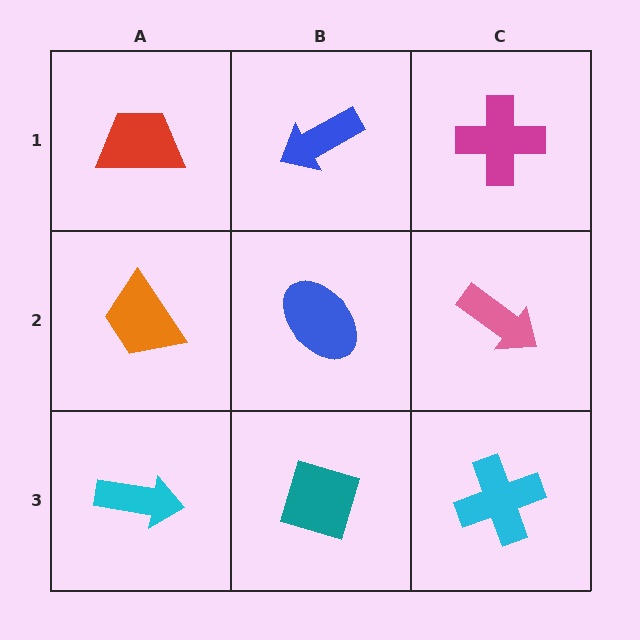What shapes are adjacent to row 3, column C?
A pink arrow (row 2, column C), a teal diamond (row 3, column B).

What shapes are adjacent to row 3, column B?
A blue ellipse (row 2, column B), a cyan arrow (row 3, column A), a cyan cross (row 3, column C).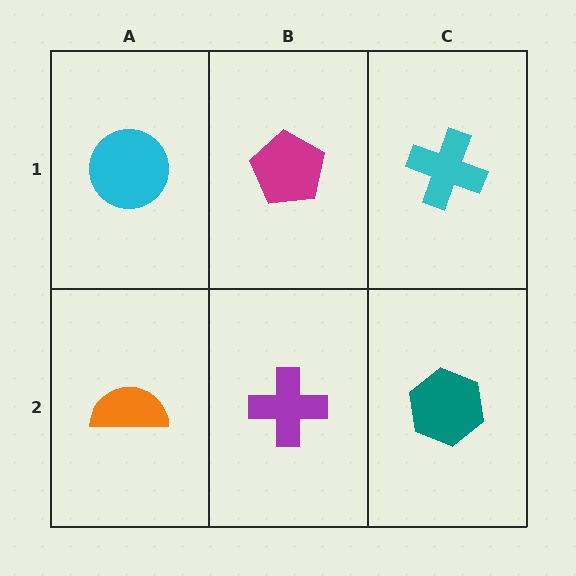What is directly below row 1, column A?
An orange semicircle.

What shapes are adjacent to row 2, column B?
A magenta pentagon (row 1, column B), an orange semicircle (row 2, column A), a teal hexagon (row 2, column C).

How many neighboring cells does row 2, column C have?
2.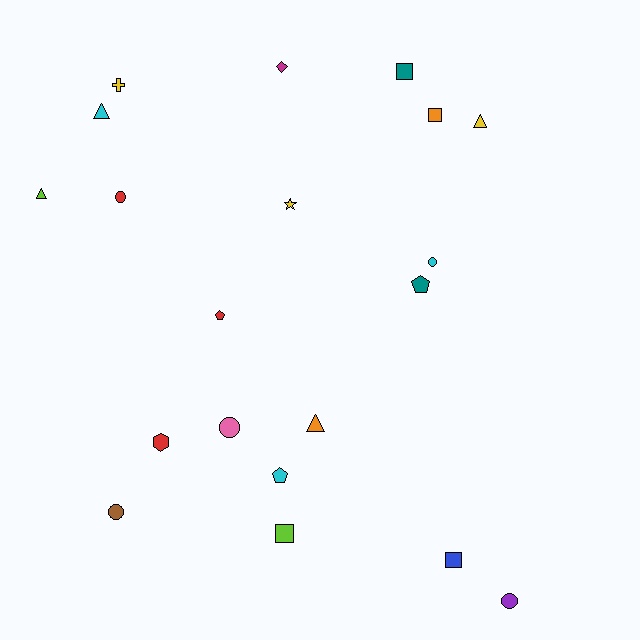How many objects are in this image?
There are 20 objects.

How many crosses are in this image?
There is 1 cross.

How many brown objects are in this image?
There is 1 brown object.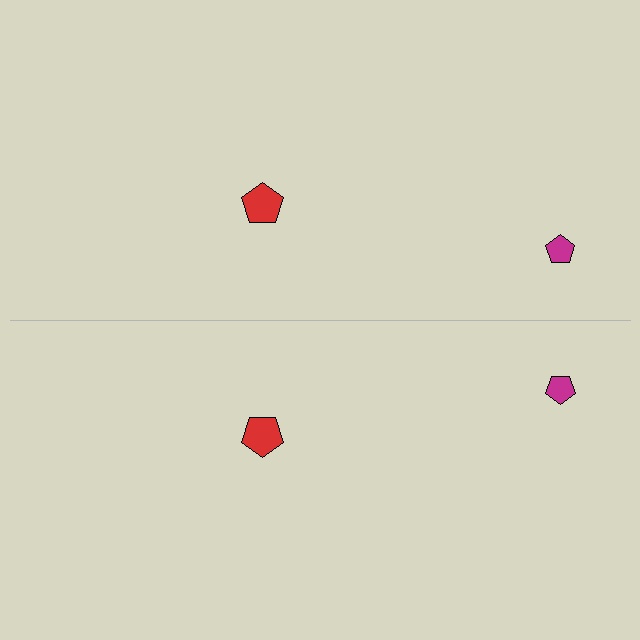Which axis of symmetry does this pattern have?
The pattern has a horizontal axis of symmetry running through the center of the image.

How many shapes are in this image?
There are 4 shapes in this image.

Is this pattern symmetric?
Yes, this pattern has bilateral (reflection) symmetry.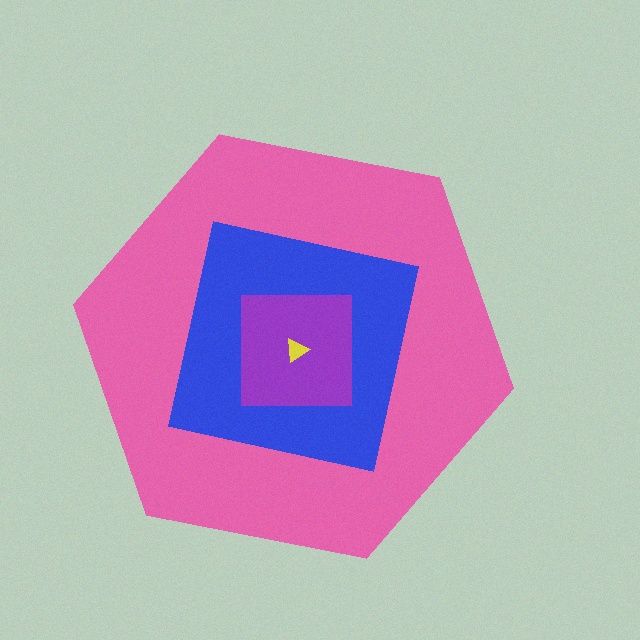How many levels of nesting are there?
4.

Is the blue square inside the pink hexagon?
Yes.